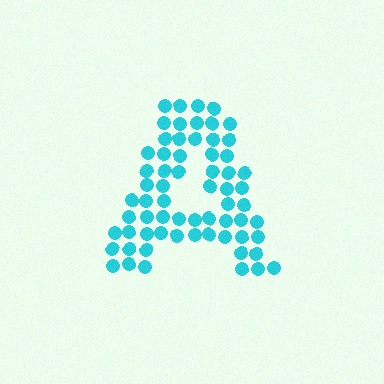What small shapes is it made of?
It is made of small circles.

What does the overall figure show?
The overall figure shows the letter A.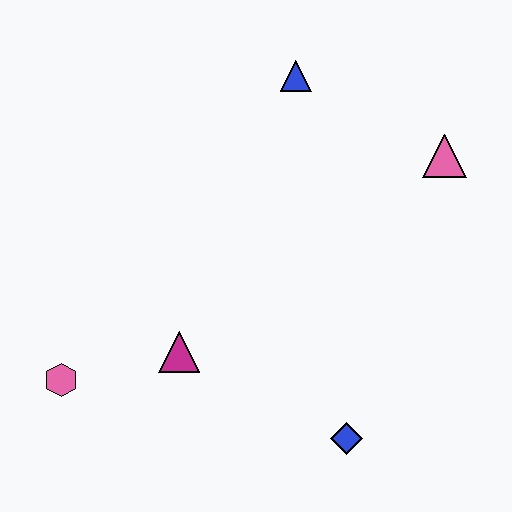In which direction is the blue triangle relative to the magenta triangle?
The blue triangle is above the magenta triangle.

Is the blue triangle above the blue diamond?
Yes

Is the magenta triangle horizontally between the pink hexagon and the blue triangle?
Yes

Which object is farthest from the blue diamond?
The blue triangle is farthest from the blue diamond.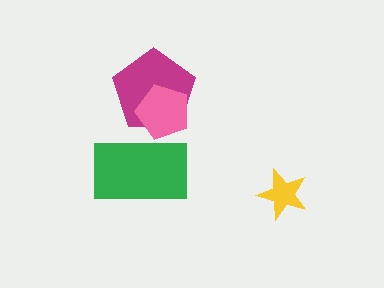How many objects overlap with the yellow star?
0 objects overlap with the yellow star.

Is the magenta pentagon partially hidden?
Yes, it is partially covered by another shape.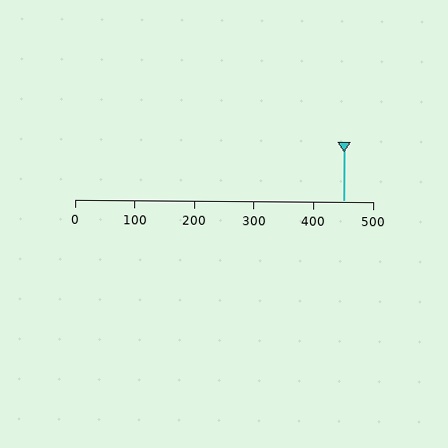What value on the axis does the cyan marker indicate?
The marker indicates approximately 450.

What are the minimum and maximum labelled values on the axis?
The axis runs from 0 to 500.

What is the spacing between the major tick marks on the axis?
The major ticks are spaced 100 apart.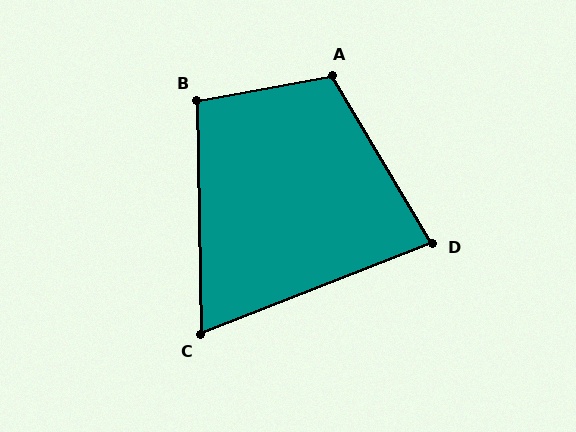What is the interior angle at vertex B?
Approximately 100 degrees (obtuse).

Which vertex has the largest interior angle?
A, at approximately 110 degrees.